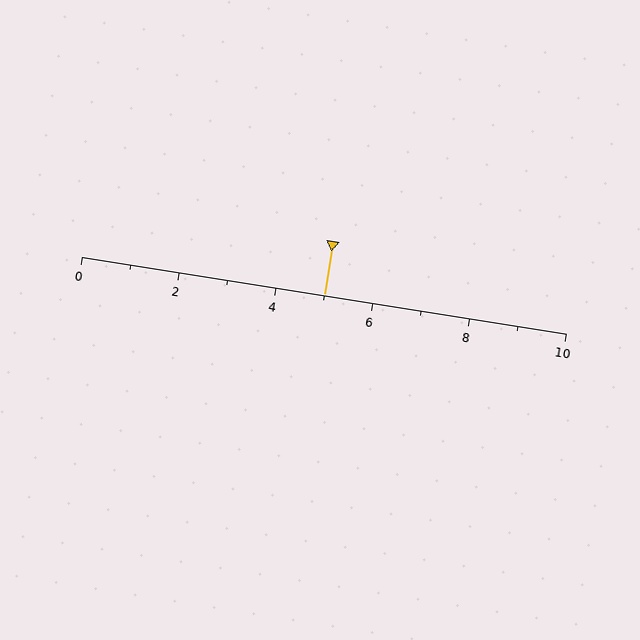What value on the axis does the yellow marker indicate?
The marker indicates approximately 5.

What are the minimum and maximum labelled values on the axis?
The axis runs from 0 to 10.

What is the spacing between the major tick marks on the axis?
The major ticks are spaced 2 apart.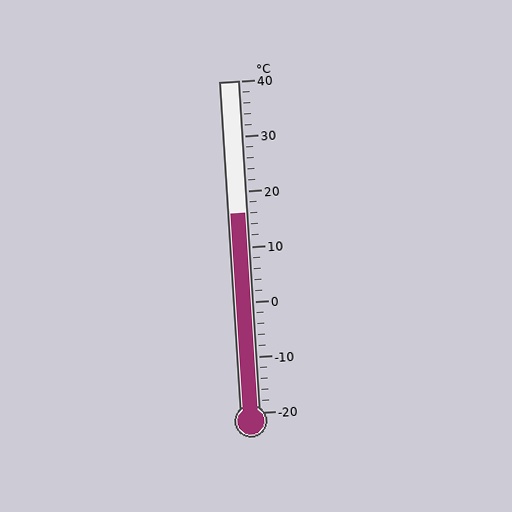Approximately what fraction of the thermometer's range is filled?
The thermometer is filled to approximately 60% of its range.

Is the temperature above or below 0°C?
The temperature is above 0°C.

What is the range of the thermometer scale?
The thermometer scale ranges from -20°C to 40°C.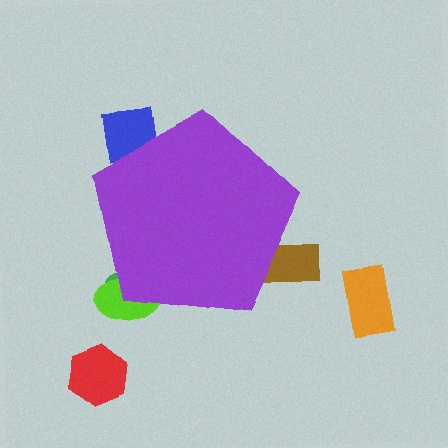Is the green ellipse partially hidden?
Yes, the green ellipse is partially hidden behind the purple pentagon.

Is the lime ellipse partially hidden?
Yes, the lime ellipse is partially hidden behind the purple pentagon.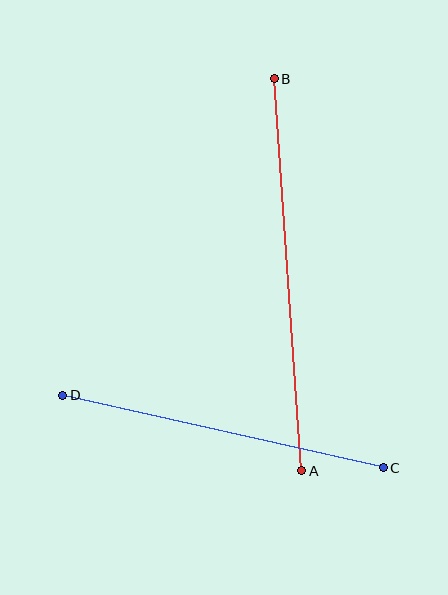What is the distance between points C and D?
The distance is approximately 328 pixels.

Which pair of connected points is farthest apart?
Points A and B are farthest apart.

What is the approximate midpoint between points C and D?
The midpoint is at approximately (223, 432) pixels.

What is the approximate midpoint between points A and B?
The midpoint is at approximately (288, 275) pixels.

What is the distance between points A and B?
The distance is approximately 393 pixels.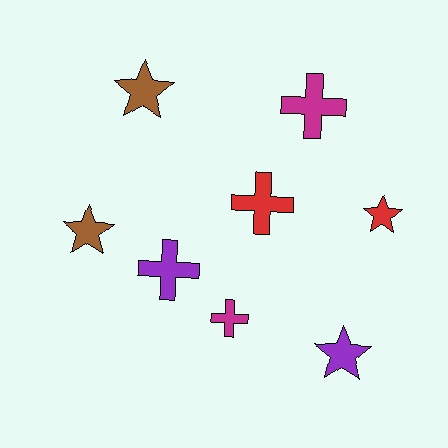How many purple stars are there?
There is 1 purple star.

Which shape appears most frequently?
Cross, with 4 objects.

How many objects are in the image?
There are 8 objects.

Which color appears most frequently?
Magenta, with 2 objects.